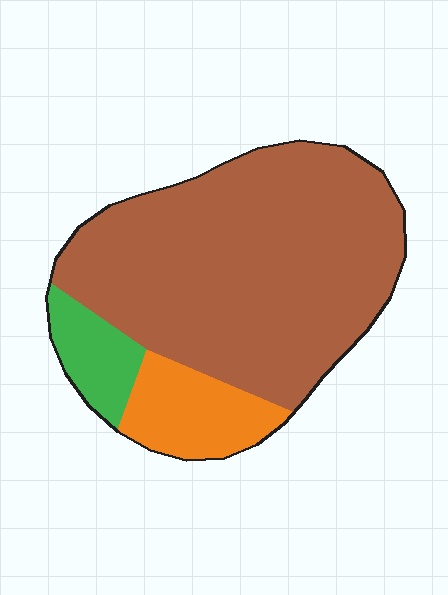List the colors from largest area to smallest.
From largest to smallest: brown, orange, green.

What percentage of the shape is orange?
Orange takes up about one eighth (1/8) of the shape.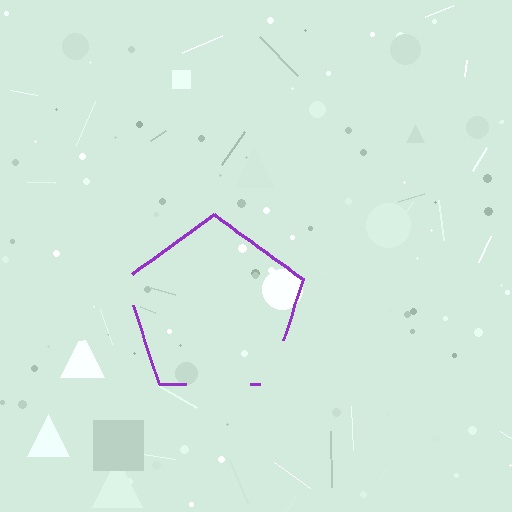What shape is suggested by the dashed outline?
The dashed outline suggests a pentagon.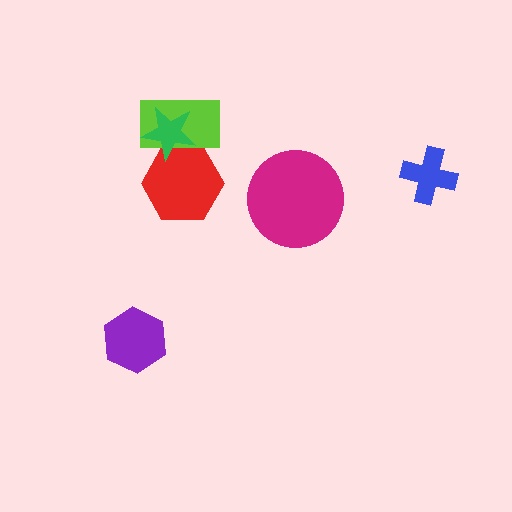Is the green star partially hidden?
No, no other shape covers it.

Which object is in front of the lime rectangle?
The green star is in front of the lime rectangle.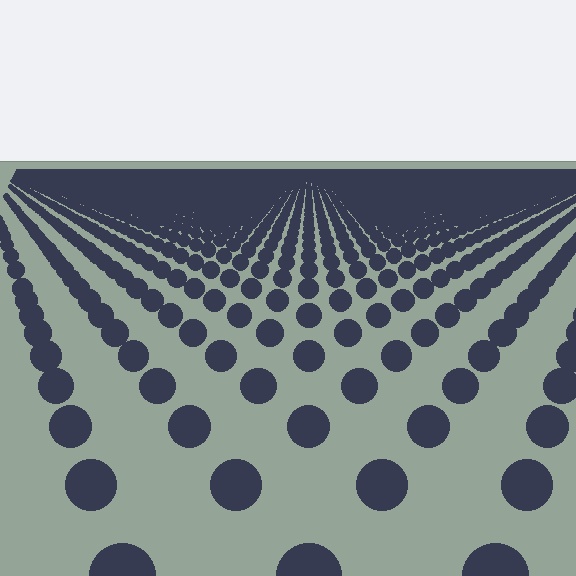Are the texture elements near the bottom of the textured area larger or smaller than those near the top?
Larger. Near the bottom, elements are closer to the viewer and appear at a bigger on-screen size.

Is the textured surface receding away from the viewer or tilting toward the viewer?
The surface is receding away from the viewer. Texture elements get smaller and denser toward the top.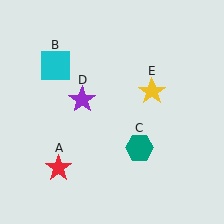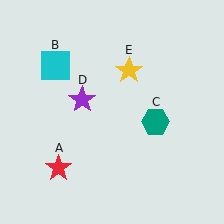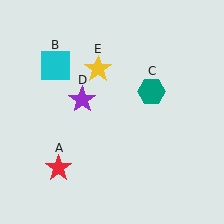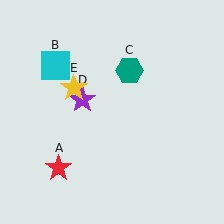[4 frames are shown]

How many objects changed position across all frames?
2 objects changed position: teal hexagon (object C), yellow star (object E).